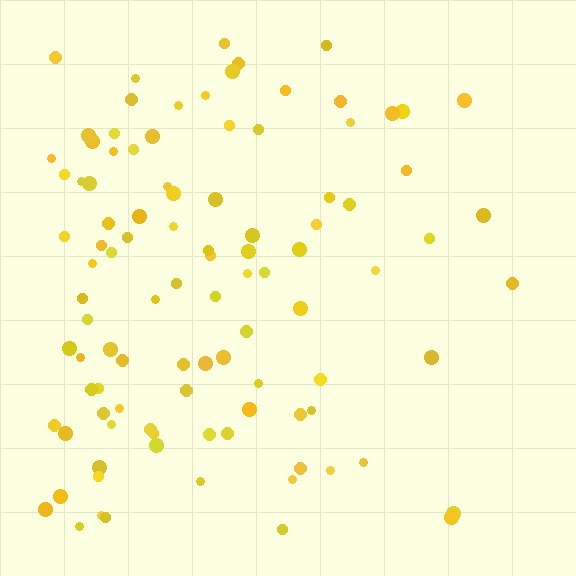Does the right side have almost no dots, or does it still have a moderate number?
Still a moderate number, just noticeably fewer than the left.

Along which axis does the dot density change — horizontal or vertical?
Horizontal.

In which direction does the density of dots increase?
From right to left, with the left side densest.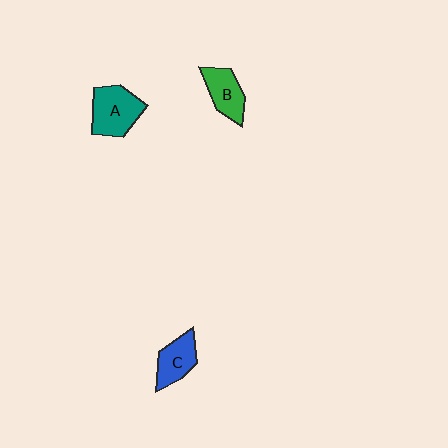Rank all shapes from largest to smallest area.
From largest to smallest: A (teal), C (blue), B (green).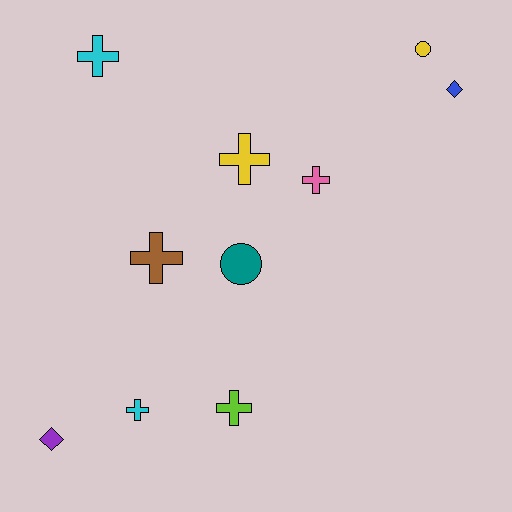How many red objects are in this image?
There are no red objects.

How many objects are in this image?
There are 10 objects.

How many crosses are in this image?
There are 6 crosses.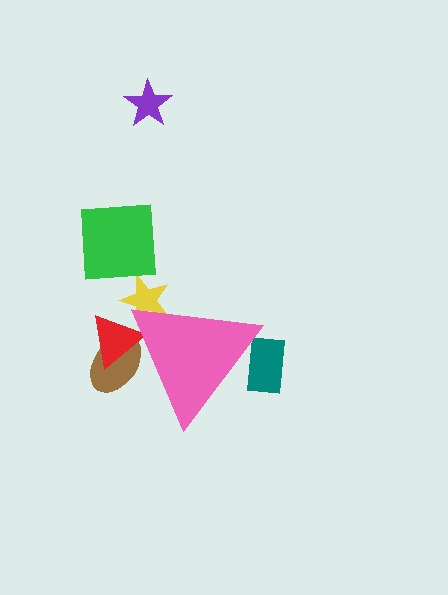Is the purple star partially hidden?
No, the purple star is fully visible.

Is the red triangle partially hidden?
Yes, the red triangle is partially hidden behind the pink triangle.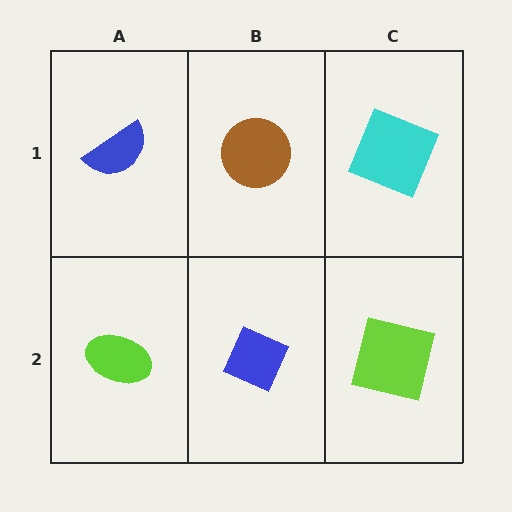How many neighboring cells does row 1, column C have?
2.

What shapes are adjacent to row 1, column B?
A blue diamond (row 2, column B), a blue semicircle (row 1, column A), a cyan square (row 1, column C).